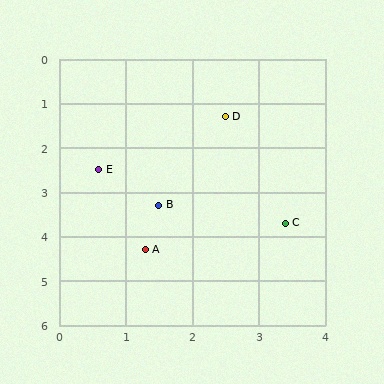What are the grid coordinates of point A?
Point A is at approximately (1.3, 4.3).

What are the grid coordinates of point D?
Point D is at approximately (2.5, 1.3).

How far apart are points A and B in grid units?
Points A and B are about 1.0 grid units apart.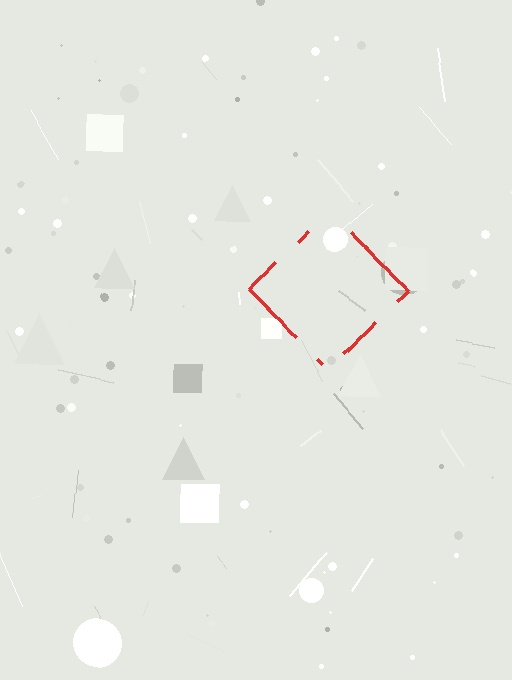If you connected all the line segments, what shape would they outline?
They would outline a diamond.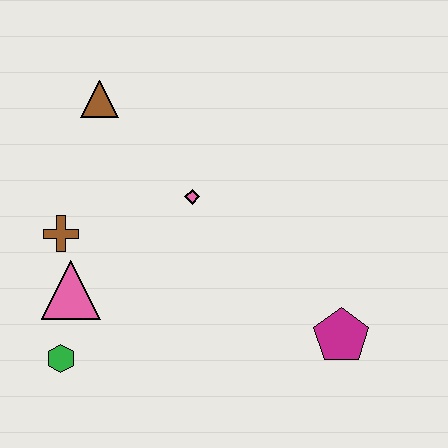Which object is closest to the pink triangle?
The brown cross is closest to the pink triangle.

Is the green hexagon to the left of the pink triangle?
Yes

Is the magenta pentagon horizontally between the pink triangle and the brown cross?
No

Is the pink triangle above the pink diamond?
No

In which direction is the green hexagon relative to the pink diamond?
The green hexagon is below the pink diamond.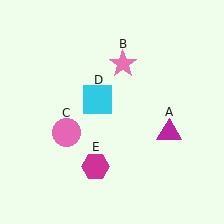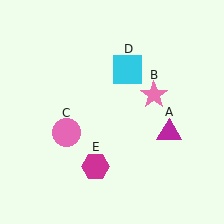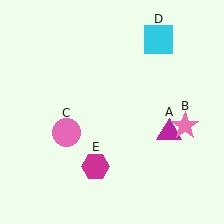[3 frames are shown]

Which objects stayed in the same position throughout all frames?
Magenta triangle (object A) and pink circle (object C) and magenta hexagon (object E) remained stationary.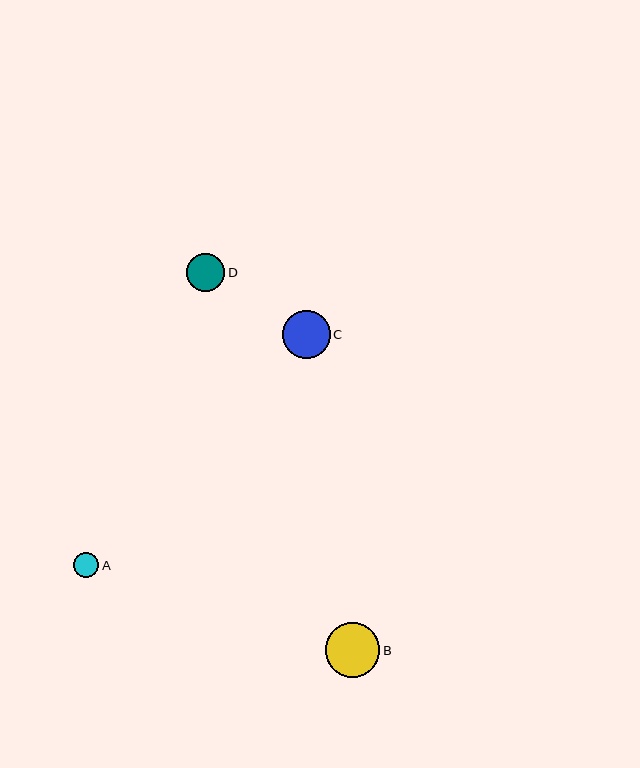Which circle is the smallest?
Circle A is the smallest with a size of approximately 25 pixels.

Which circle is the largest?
Circle B is the largest with a size of approximately 55 pixels.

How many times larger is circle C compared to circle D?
Circle C is approximately 1.3 times the size of circle D.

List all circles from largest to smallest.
From largest to smallest: B, C, D, A.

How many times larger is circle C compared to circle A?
Circle C is approximately 1.9 times the size of circle A.